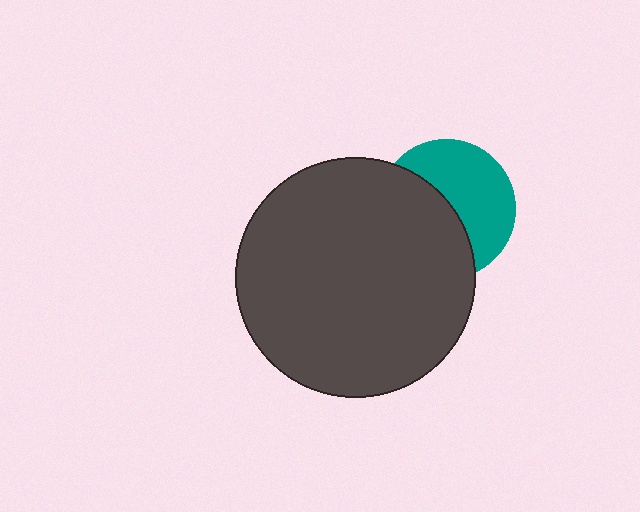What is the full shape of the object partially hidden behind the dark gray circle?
The partially hidden object is a teal circle.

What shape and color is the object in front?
The object in front is a dark gray circle.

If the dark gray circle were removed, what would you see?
You would see the complete teal circle.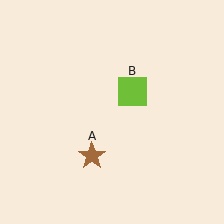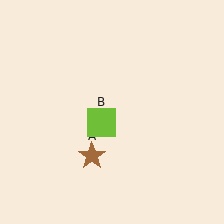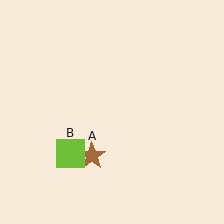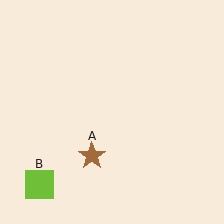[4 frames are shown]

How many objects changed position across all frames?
1 object changed position: lime square (object B).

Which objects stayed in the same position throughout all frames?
Brown star (object A) remained stationary.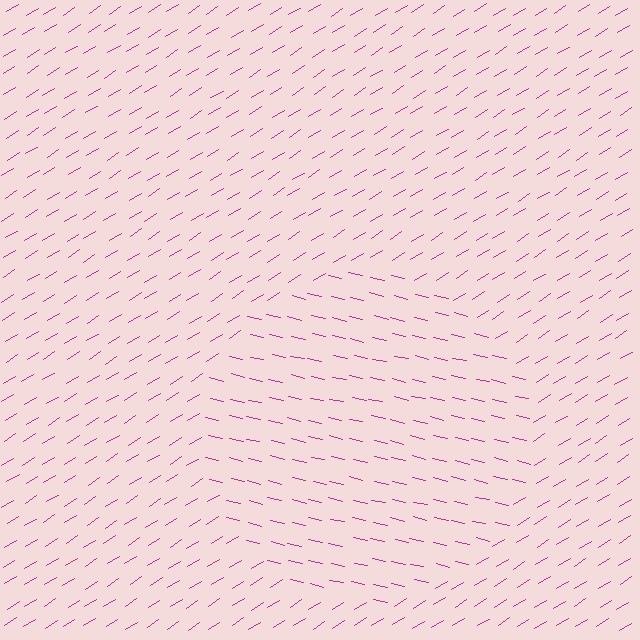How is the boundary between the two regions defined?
The boundary is defined purely by a change in line orientation (approximately 45 degrees difference). All lines are the same color and thickness.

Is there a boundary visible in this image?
Yes, there is a texture boundary formed by a change in line orientation.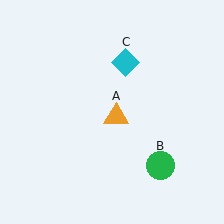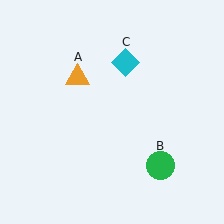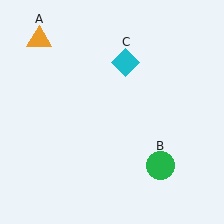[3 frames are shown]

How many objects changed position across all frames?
1 object changed position: orange triangle (object A).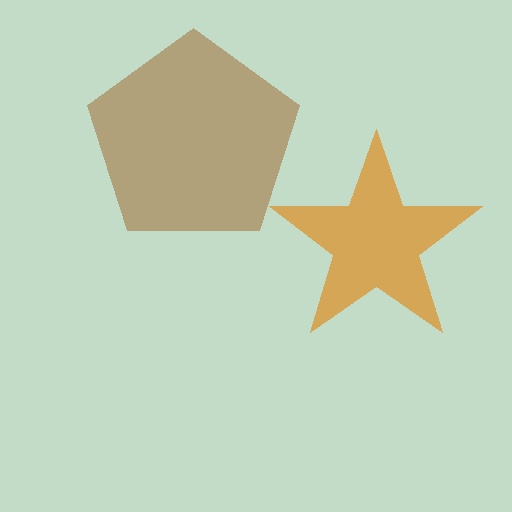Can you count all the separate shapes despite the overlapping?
Yes, there are 2 separate shapes.